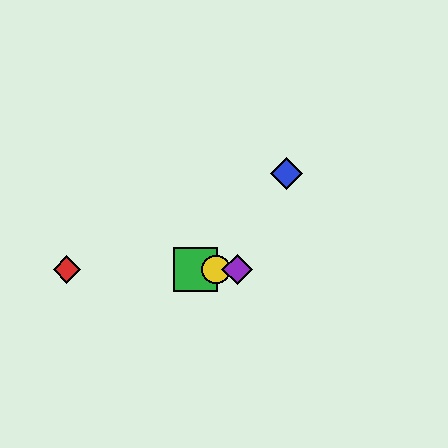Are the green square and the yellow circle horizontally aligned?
Yes, both are at y≈269.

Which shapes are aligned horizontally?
The red diamond, the green square, the yellow circle, the purple diamond are aligned horizontally.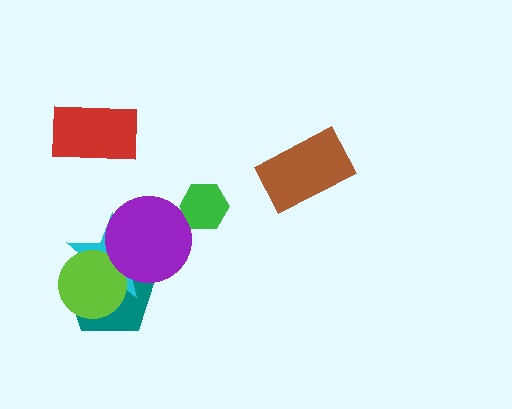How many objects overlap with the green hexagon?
0 objects overlap with the green hexagon.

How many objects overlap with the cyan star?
3 objects overlap with the cyan star.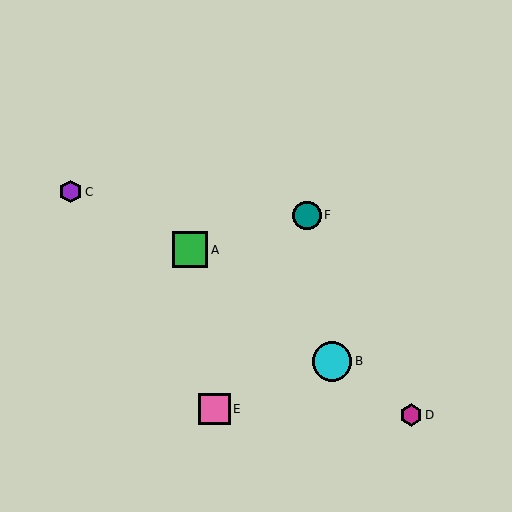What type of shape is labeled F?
Shape F is a teal circle.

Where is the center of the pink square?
The center of the pink square is at (214, 409).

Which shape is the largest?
The cyan circle (labeled B) is the largest.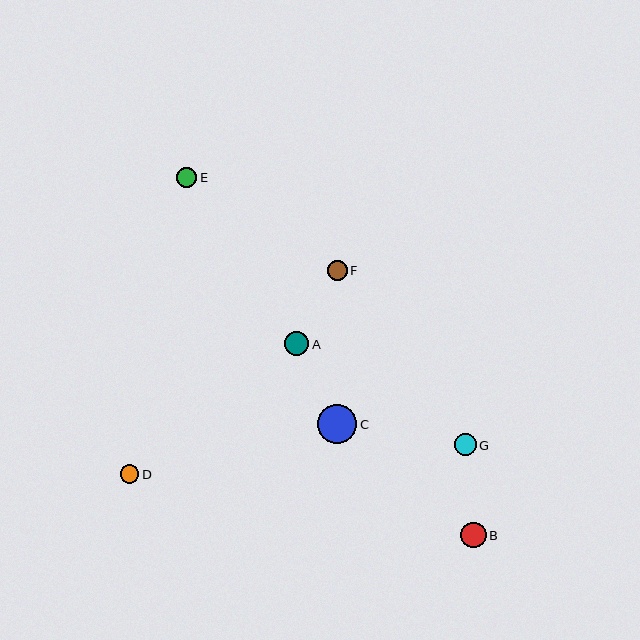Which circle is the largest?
Circle C is the largest with a size of approximately 39 pixels.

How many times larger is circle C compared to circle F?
Circle C is approximately 2.0 times the size of circle F.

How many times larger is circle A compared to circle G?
Circle A is approximately 1.1 times the size of circle G.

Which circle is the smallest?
Circle D is the smallest with a size of approximately 18 pixels.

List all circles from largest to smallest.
From largest to smallest: C, B, A, G, E, F, D.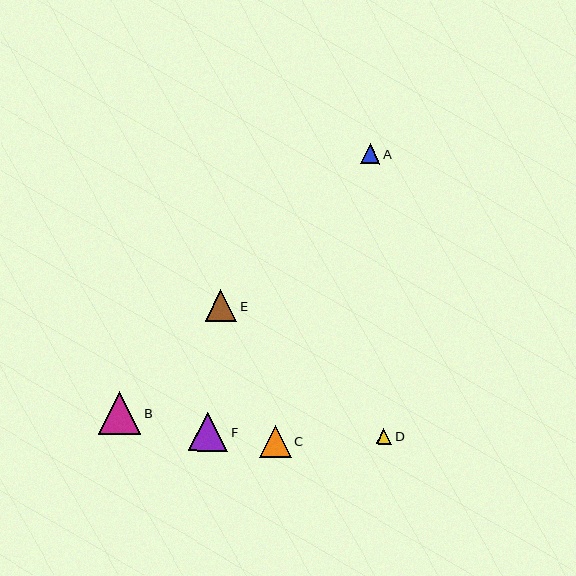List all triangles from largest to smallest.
From largest to smallest: B, F, C, E, A, D.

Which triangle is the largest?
Triangle B is the largest with a size of approximately 43 pixels.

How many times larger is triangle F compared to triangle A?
Triangle F is approximately 2.0 times the size of triangle A.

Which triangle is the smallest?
Triangle D is the smallest with a size of approximately 16 pixels.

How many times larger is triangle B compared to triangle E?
Triangle B is approximately 1.4 times the size of triangle E.